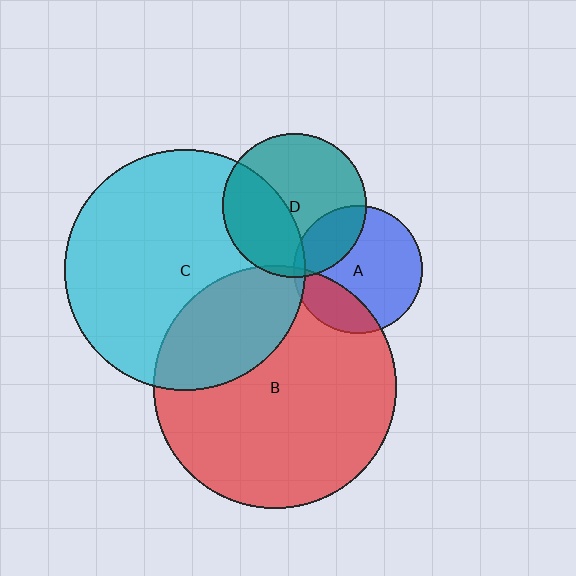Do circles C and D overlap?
Yes.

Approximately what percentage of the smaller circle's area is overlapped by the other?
Approximately 40%.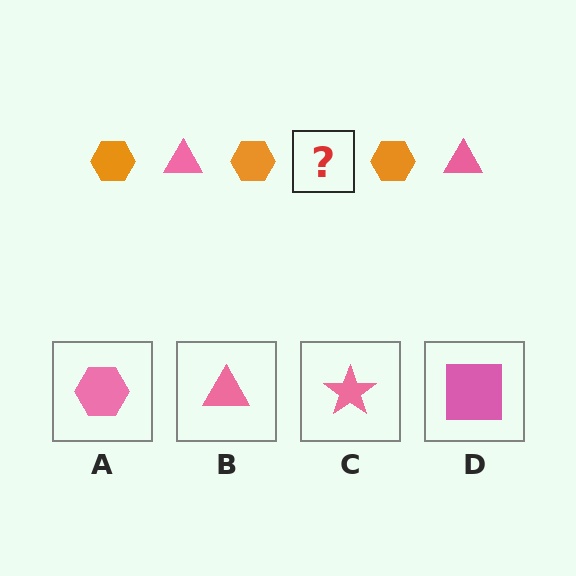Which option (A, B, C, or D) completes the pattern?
B.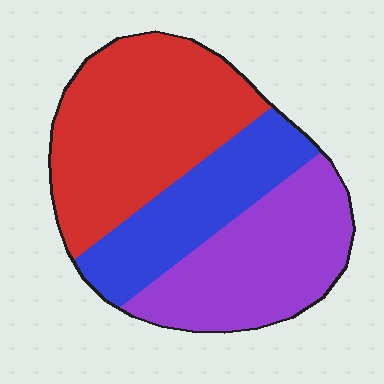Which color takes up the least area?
Blue, at roughly 25%.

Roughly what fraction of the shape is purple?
Purple takes up between a sixth and a third of the shape.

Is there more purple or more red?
Red.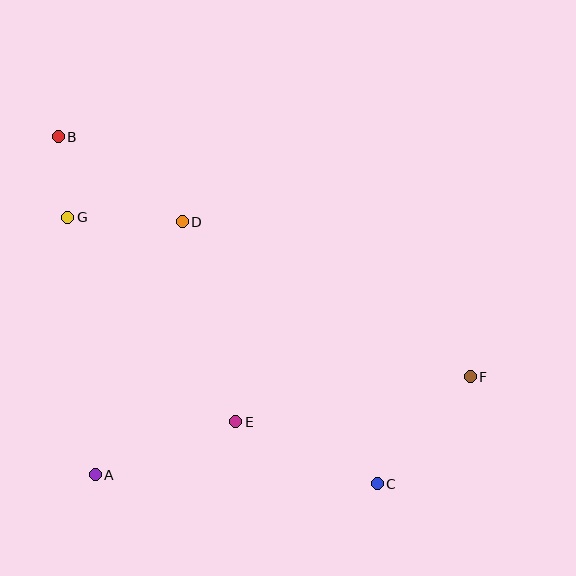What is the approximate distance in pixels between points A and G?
The distance between A and G is approximately 259 pixels.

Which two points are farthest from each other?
Points B and F are farthest from each other.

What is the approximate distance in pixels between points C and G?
The distance between C and G is approximately 408 pixels.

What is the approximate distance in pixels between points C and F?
The distance between C and F is approximately 142 pixels.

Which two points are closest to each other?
Points B and G are closest to each other.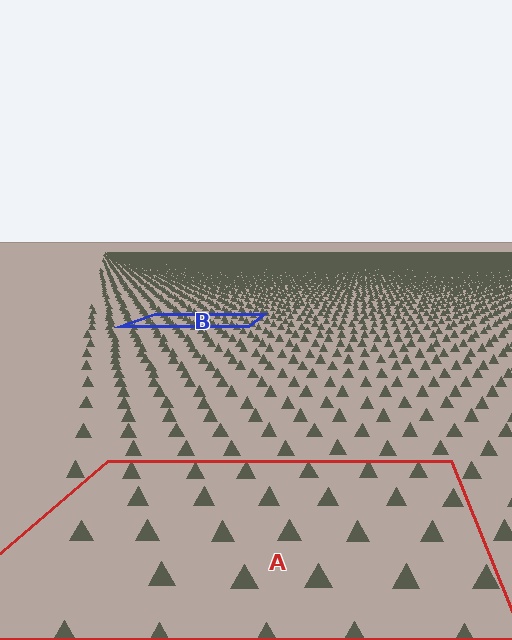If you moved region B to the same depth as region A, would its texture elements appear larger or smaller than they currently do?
They would appear larger. At a closer depth, the same texture elements are projected at a bigger on-screen size.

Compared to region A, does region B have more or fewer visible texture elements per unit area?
Region B has more texture elements per unit area — they are packed more densely because it is farther away.